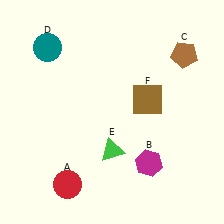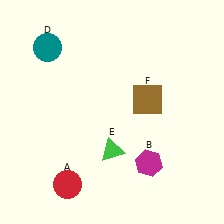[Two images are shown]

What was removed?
The brown pentagon (C) was removed in Image 2.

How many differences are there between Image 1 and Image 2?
There is 1 difference between the two images.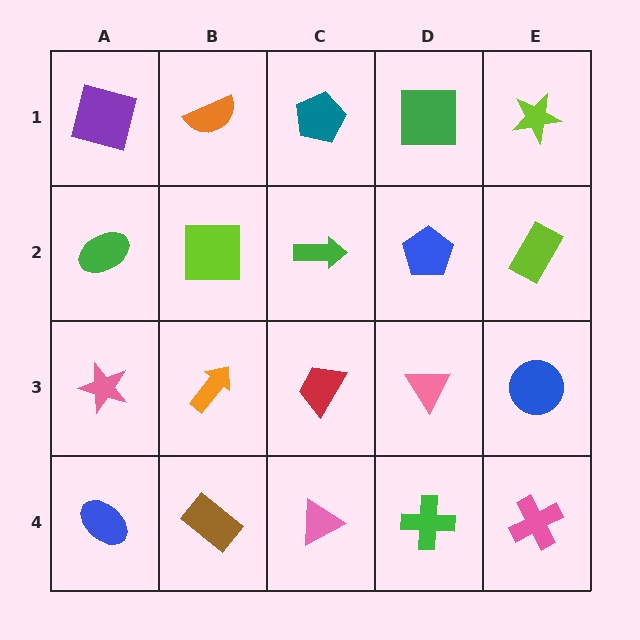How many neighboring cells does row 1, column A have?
2.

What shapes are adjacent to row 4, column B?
An orange arrow (row 3, column B), a blue ellipse (row 4, column A), a pink triangle (row 4, column C).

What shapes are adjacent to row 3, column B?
A lime square (row 2, column B), a brown rectangle (row 4, column B), a pink star (row 3, column A), a red trapezoid (row 3, column C).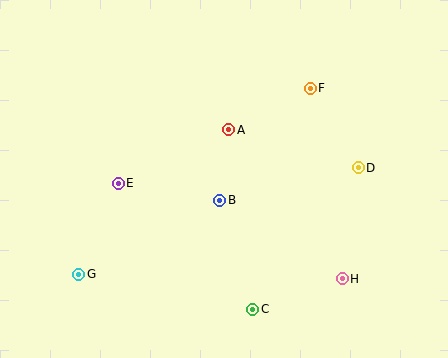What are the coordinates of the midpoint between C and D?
The midpoint between C and D is at (305, 238).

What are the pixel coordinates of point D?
Point D is at (358, 168).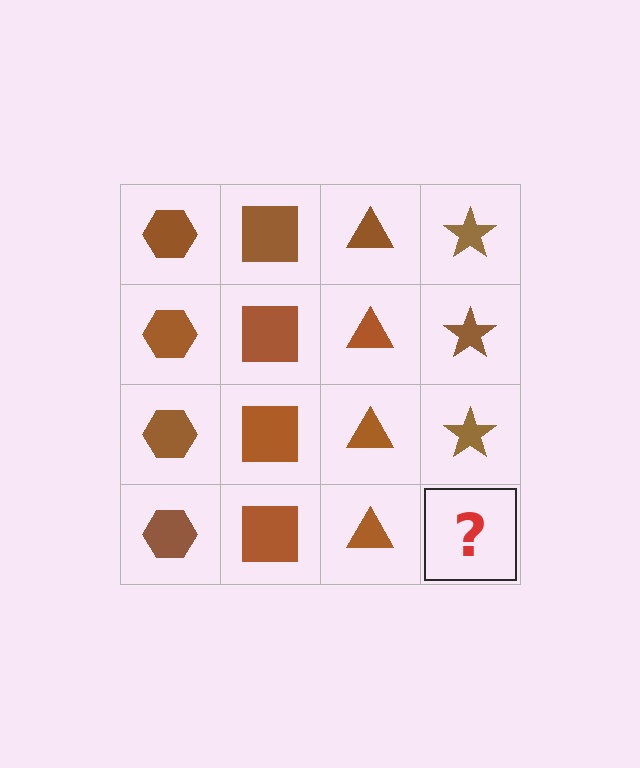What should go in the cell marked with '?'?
The missing cell should contain a brown star.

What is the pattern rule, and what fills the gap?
The rule is that each column has a consistent shape. The gap should be filled with a brown star.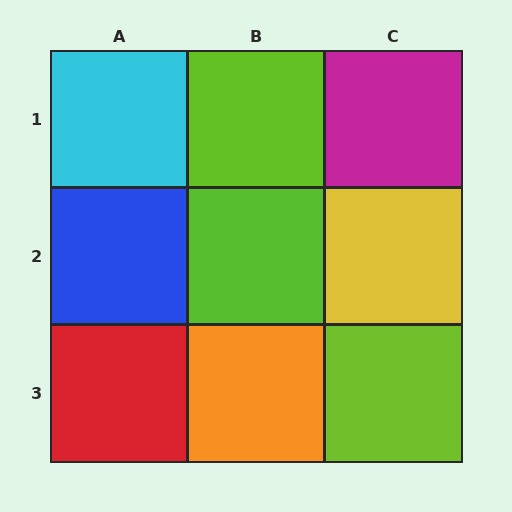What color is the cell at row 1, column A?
Cyan.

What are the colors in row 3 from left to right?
Red, orange, lime.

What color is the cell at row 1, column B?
Lime.